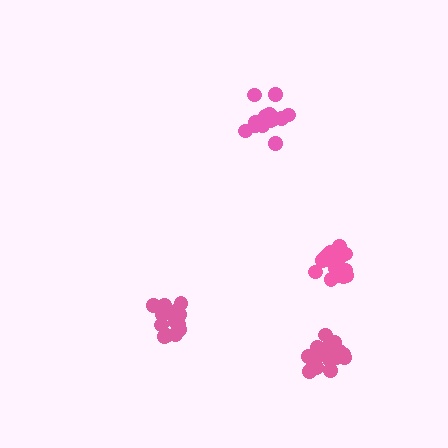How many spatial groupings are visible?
There are 4 spatial groupings.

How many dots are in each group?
Group 1: 13 dots, Group 2: 15 dots, Group 3: 17 dots, Group 4: 18 dots (63 total).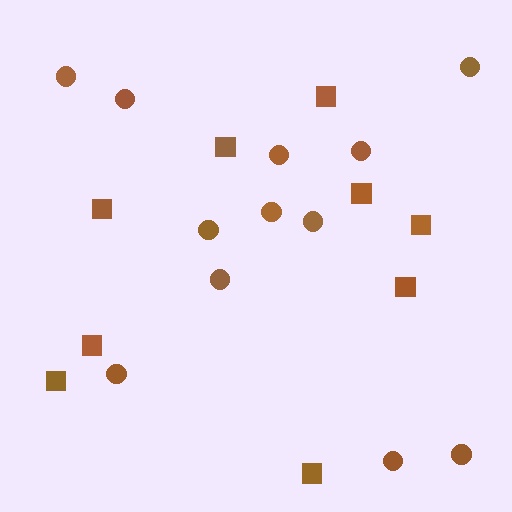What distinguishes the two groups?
There are 2 groups: one group of circles (12) and one group of squares (9).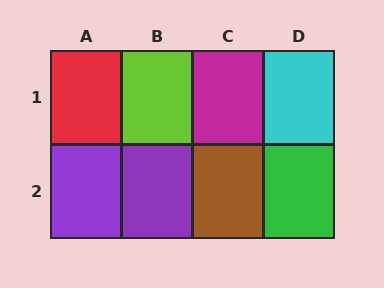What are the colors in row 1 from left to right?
Red, lime, magenta, cyan.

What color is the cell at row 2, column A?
Purple.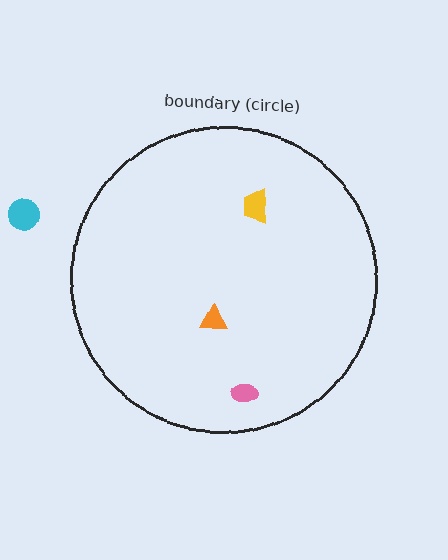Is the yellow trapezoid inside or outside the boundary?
Inside.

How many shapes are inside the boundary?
3 inside, 1 outside.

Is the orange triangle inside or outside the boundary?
Inside.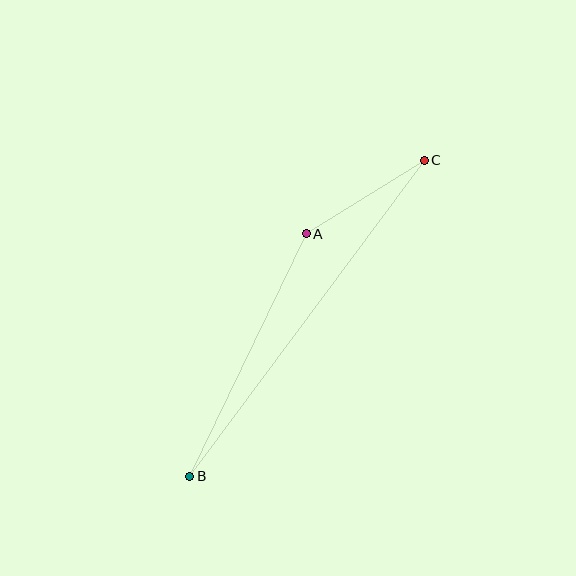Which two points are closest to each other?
Points A and C are closest to each other.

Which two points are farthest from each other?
Points B and C are farthest from each other.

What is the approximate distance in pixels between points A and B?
The distance between A and B is approximately 269 pixels.